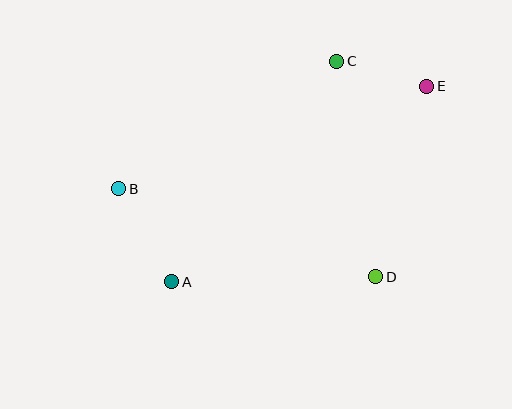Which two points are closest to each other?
Points C and E are closest to each other.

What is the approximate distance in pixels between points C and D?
The distance between C and D is approximately 219 pixels.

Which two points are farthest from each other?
Points B and E are farthest from each other.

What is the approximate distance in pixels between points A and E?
The distance between A and E is approximately 321 pixels.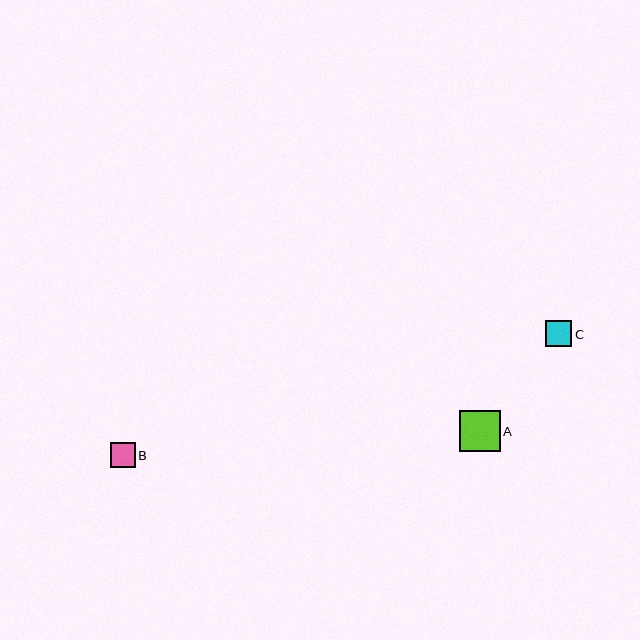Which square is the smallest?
Square B is the smallest with a size of approximately 24 pixels.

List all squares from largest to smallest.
From largest to smallest: A, C, B.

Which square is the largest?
Square A is the largest with a size of approximately 41 pixels.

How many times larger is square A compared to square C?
Square A is approximately 1.5 times the size of square C.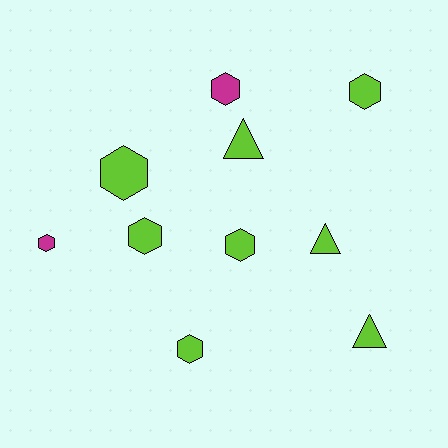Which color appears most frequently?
Lime, with 8 objects.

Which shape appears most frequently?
Hexagon, with 7 objects.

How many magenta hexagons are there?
There are 2 magenta hexagons.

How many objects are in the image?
There are 10 objects.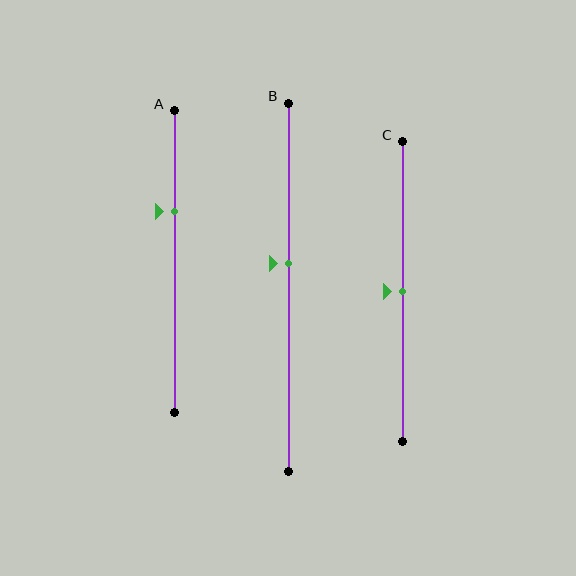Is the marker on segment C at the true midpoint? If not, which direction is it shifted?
Yes, the marker on segment C is at the true midpoint.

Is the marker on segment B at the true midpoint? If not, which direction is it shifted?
No, the marker on segment B is shifted upward by about 7% of the segment length.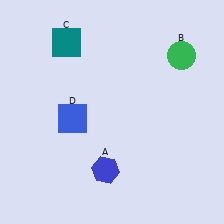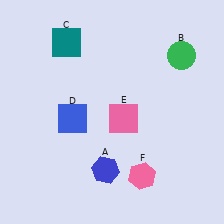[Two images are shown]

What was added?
A pink square (E), a pink hexagon (F) were added in Image 2.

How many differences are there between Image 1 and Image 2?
There are 2 differences between the two images.